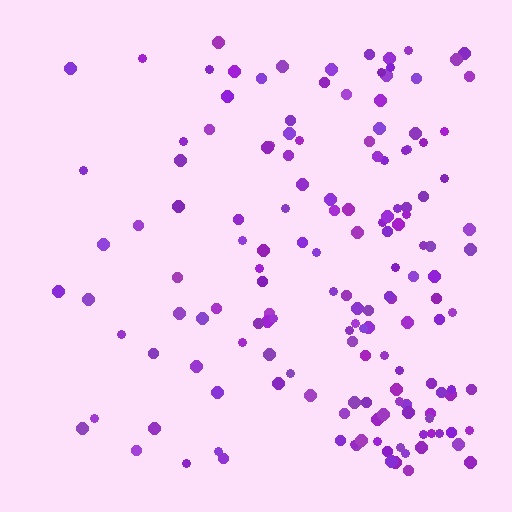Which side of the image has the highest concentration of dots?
The right.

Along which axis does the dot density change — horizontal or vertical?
Horizontal.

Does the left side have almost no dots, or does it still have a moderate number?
Still a moderate number, just noticeably fewer than the right.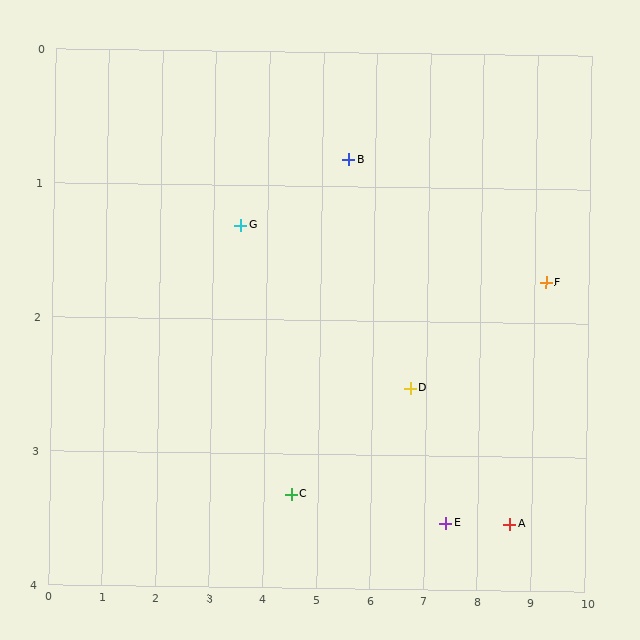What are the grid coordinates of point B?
Point B is at approximately (5.5, 0.8).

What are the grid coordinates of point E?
Point E is at approximately (7.4, 3.5).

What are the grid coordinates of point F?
Point F is at approximately (9.2, 1.7).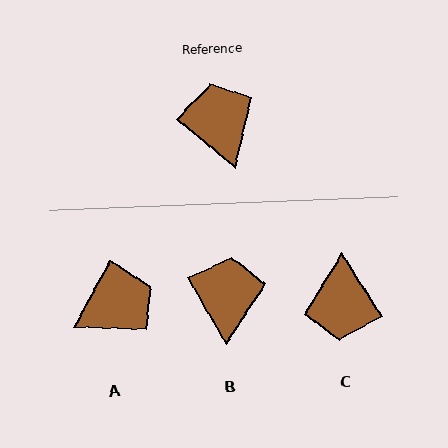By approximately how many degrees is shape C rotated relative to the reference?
Approximately 162 degrees counter-clockwise.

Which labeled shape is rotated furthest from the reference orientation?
C, about 162 degrees away.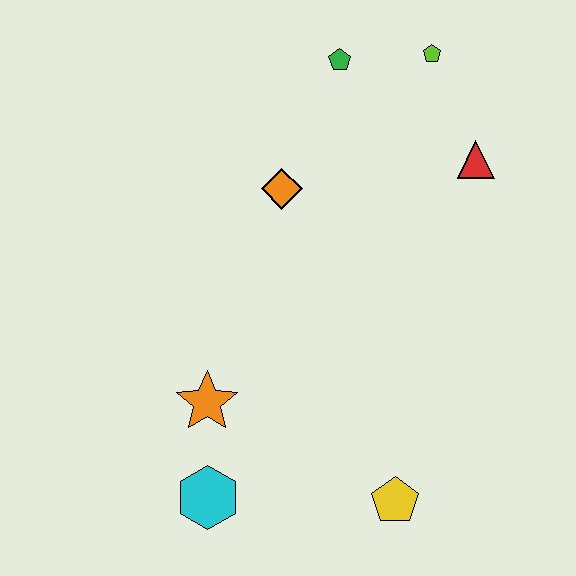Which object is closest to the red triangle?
The lime pentagon is closest to the red triangle.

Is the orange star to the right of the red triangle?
No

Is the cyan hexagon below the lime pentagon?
Yes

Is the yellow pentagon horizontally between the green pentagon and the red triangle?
Yes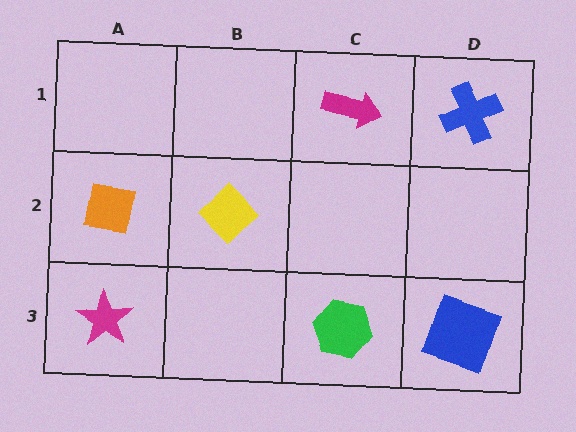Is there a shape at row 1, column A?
No, that cell is empty.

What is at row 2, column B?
A yellow diamond.